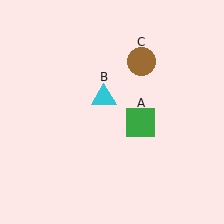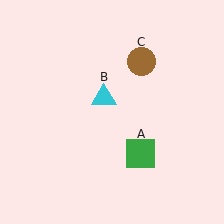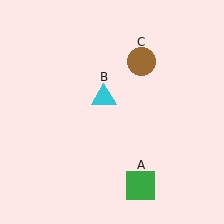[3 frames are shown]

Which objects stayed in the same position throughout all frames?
Cyan triangle (object B) and brown circle (object C) remained stationary.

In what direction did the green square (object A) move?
The green square (object A) moved down.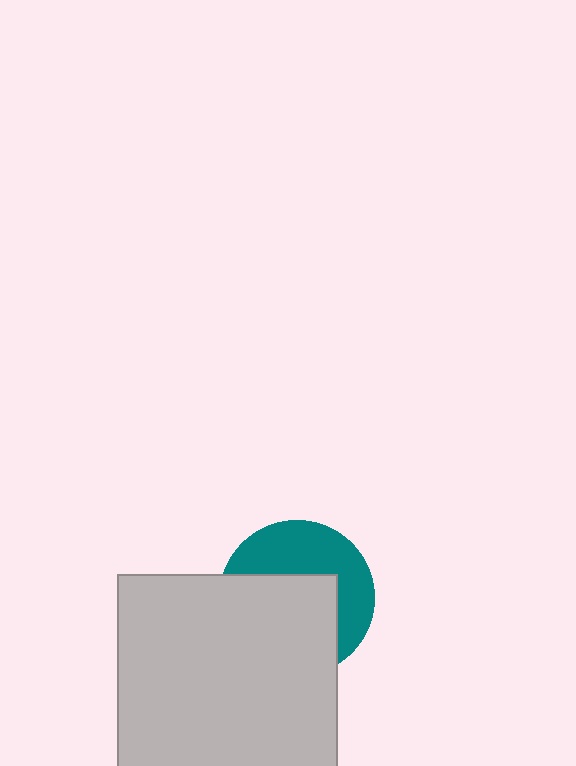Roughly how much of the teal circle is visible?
A small part of it is visible (roughly 44%).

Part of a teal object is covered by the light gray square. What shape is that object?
It is a circle.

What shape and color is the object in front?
The object in front is a light gray square.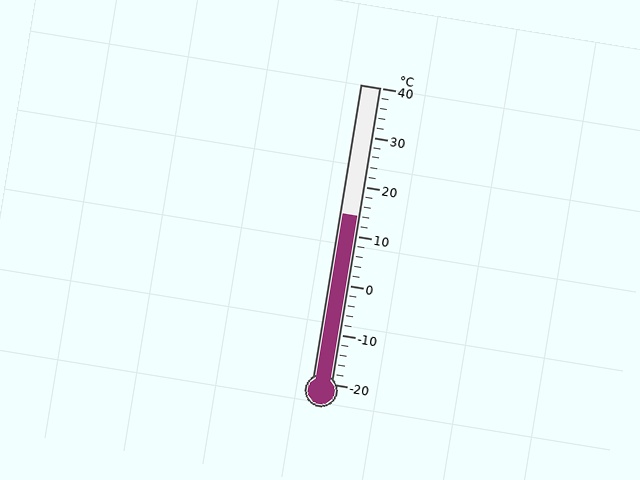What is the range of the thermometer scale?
The thermometer scale ranges from -20°C to 40°C.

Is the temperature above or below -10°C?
The temperature is above -10°C.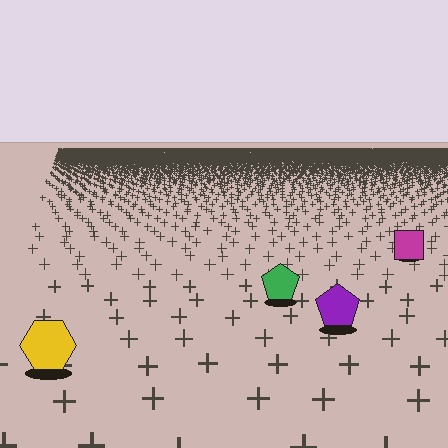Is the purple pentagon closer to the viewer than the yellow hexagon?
No. The yellow hexagon is closer — you can tell from the texture gradient: the ground texture is coarser near it.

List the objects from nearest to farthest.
From nearest to farthest: the yellow hexagon, the purple pentagon, the green pentagon, the magenta square.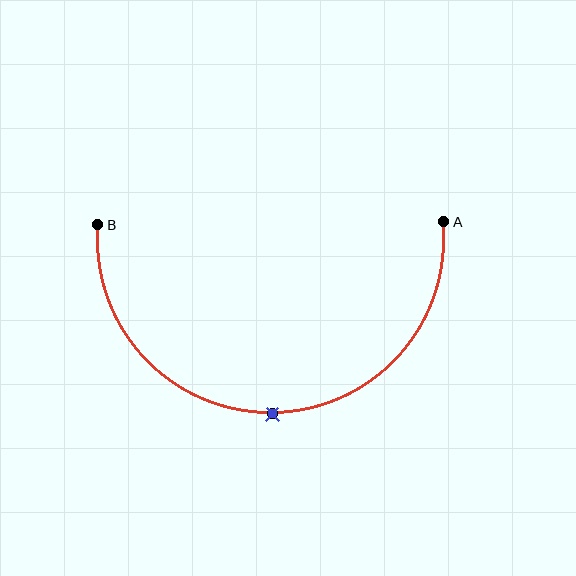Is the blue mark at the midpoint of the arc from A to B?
Yes. The blue mark lies on the arc at equal arc-length from both A and B — it is the arc midpoint.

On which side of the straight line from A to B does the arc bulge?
The arc bulges below the straight line connecting A and B.